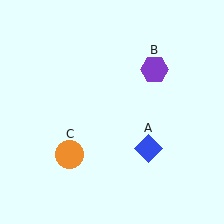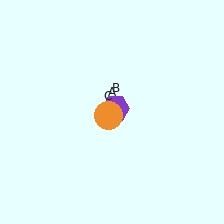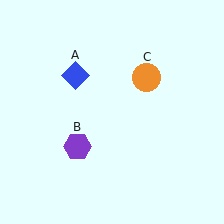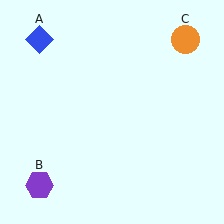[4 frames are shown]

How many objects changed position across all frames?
3 objects changed position: blue diamond (object A), purple hexagon (object B), orange circle (object C).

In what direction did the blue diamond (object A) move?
The blue diamond (object A) moved up and to the left.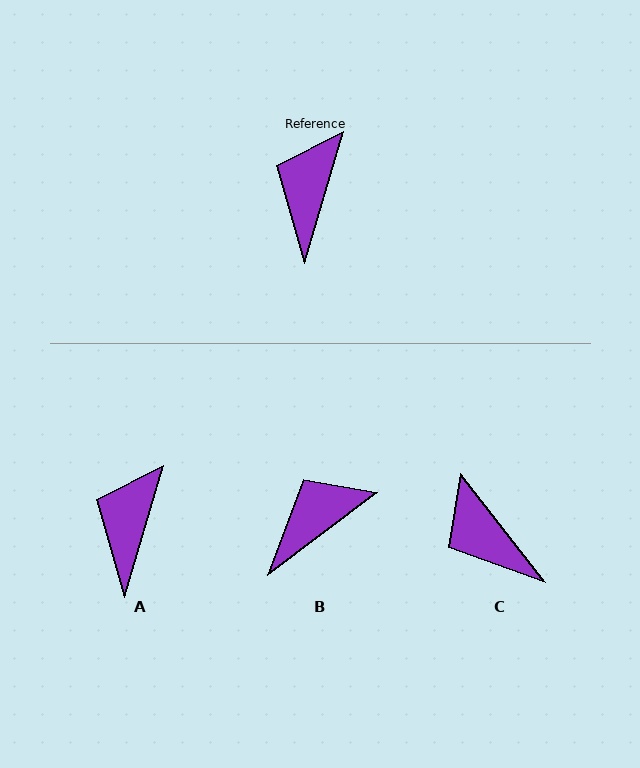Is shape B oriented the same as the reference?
No, it is off by about 36 degrees.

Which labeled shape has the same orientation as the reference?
A.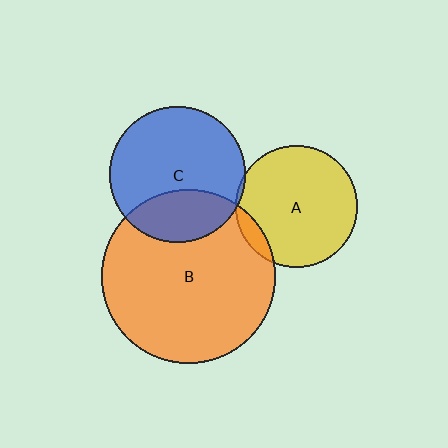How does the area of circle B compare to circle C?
Approximately 1.6 times.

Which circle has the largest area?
Circle B (orange).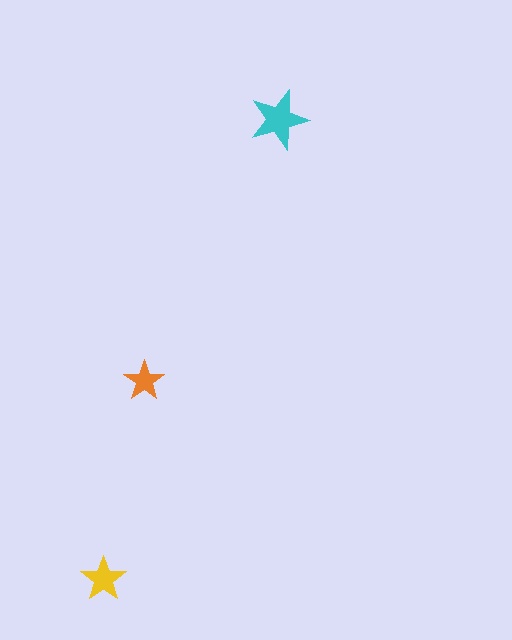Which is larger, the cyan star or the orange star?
The cyan one.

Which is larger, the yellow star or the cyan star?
The cyan one.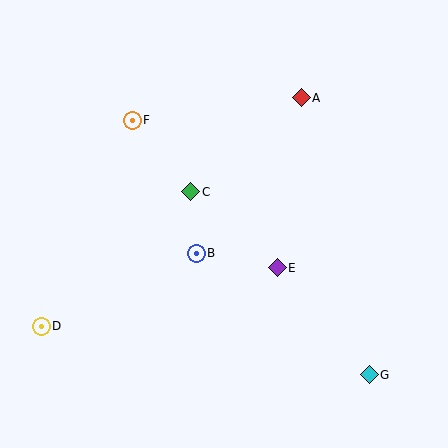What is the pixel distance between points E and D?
The distance between E and D is 243 pixels.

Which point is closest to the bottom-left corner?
Point D is closest to the bottom-left corner.